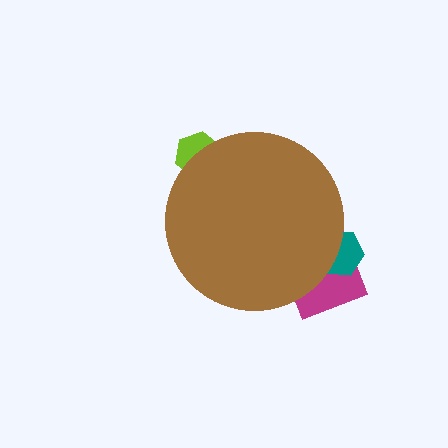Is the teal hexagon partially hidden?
Yes, the teal hexagon is partially hidden behind the brown circle.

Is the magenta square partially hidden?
Yes, the magenta square is partially hidden behind the brown circle.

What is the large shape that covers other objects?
A brown circle.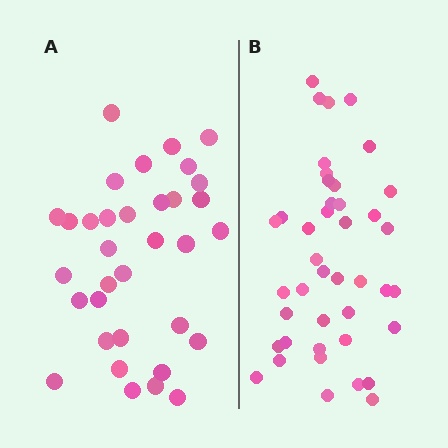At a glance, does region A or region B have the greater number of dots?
Region B (the right region) has more dots.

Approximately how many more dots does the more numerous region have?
Region B has roughly 8 or so more dots than region A.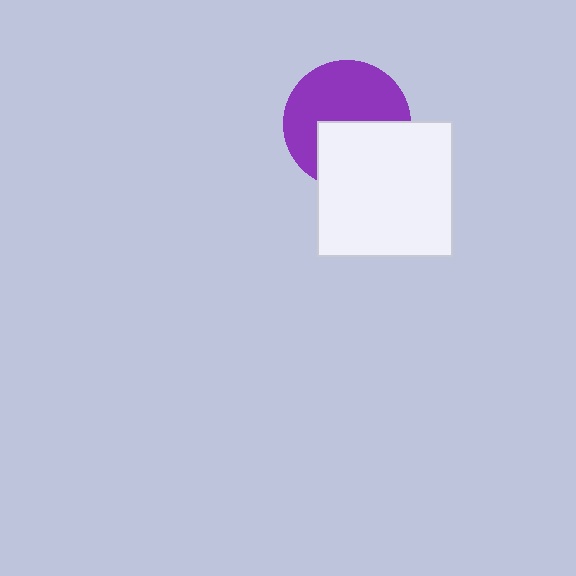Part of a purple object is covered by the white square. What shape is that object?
It is a circle.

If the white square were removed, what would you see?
You would see the complete purple circle.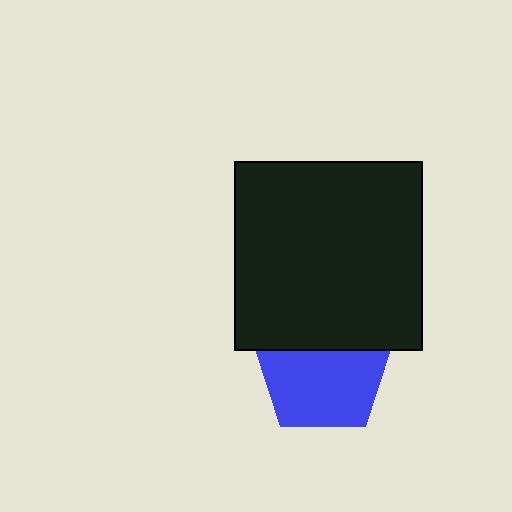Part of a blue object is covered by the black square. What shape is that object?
It is a pentagon.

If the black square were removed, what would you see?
You would see the complete blue pentagon.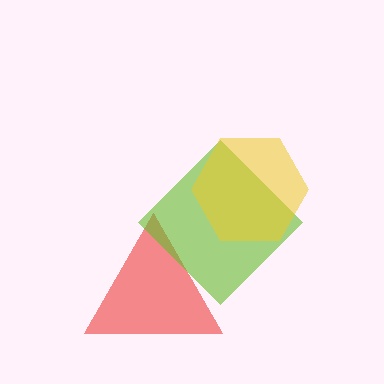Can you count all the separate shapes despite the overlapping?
Yes, there are 3 separate shapes.